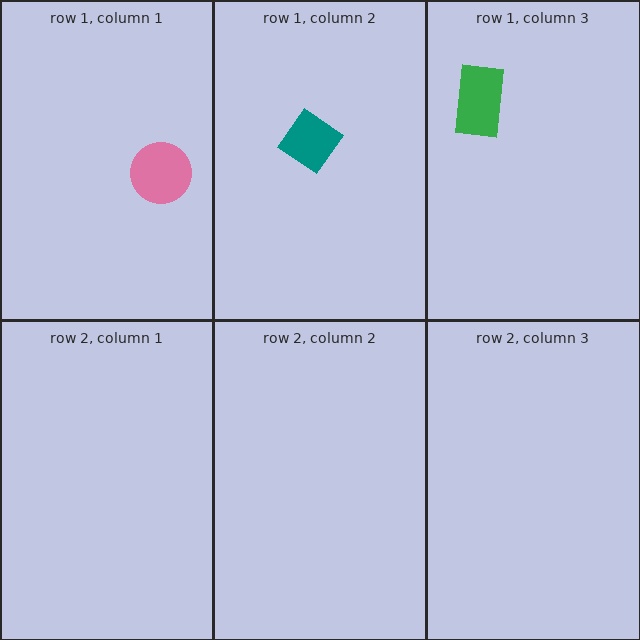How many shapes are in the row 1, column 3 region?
1.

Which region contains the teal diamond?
The row 1, column 2 region.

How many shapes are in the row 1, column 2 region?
1.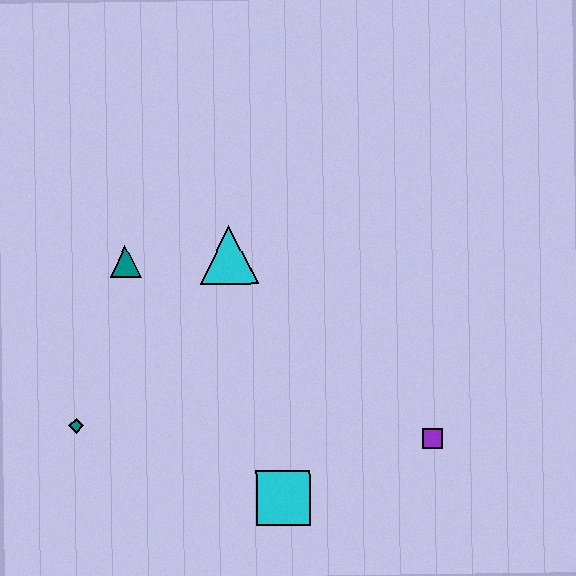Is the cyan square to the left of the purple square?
Yes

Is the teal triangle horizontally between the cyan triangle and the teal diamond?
Yes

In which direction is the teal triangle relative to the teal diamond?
The teal triangle is above the teal diamond.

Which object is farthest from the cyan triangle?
The purple square is farthest from the cyan triangle.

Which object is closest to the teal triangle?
The cyan triangle is closest to the teal triangle.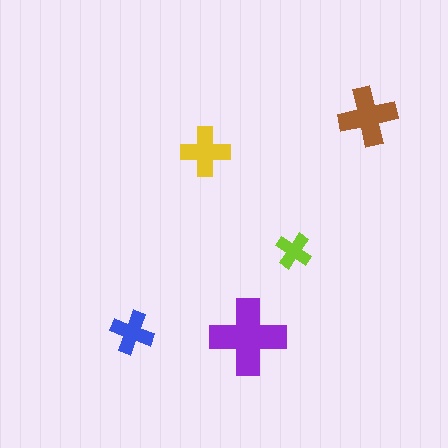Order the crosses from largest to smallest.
the purple one, the brown one, the yellow one, the blue one, the lime one.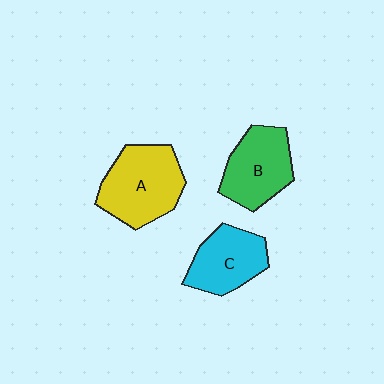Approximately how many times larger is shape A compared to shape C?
Approximately 1.3 times.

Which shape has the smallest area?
Shape C (cyan).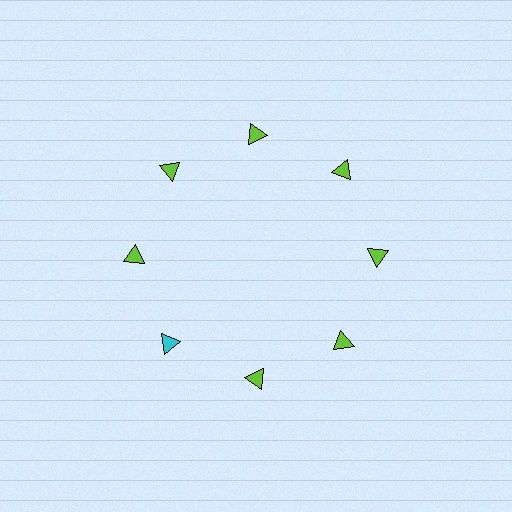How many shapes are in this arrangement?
There are 8 shapes arranged in a ring pattern.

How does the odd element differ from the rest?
It has a different color: cyan instead of lime.